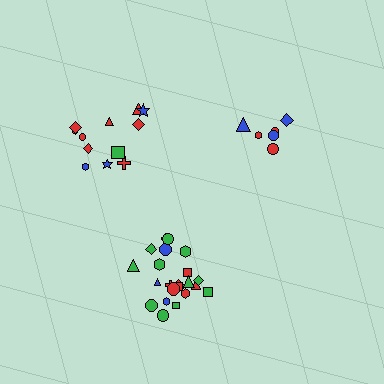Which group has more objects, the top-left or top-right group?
The top-left group.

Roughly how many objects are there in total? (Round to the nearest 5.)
Roughly 40 objects in total.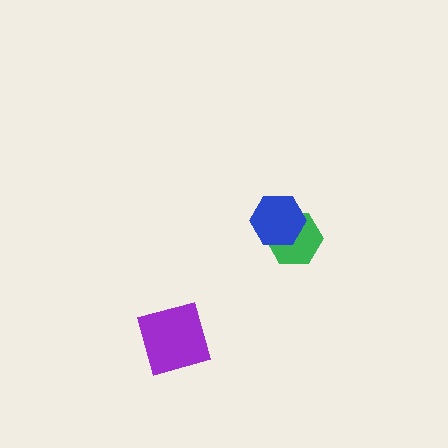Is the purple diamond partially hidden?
No, no other shape covers it.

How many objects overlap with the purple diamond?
0 objects overlap with the purple diamond.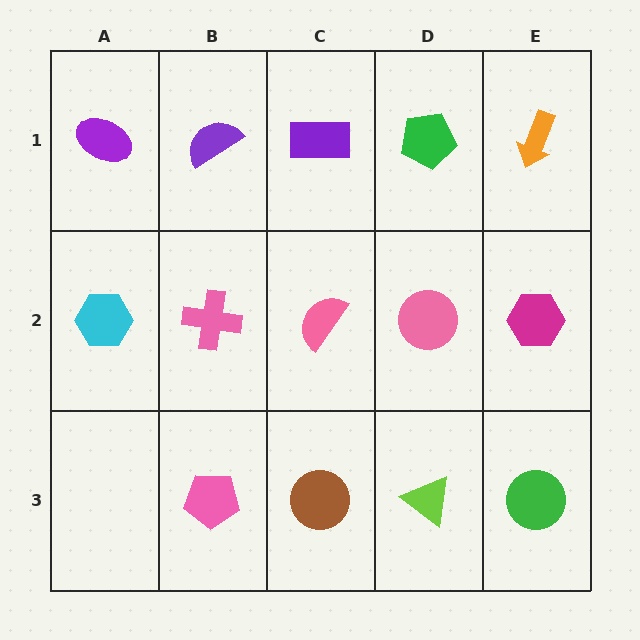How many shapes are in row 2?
5 shapes.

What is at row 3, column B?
A pink pentagon.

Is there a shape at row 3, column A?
No, that cell is empty.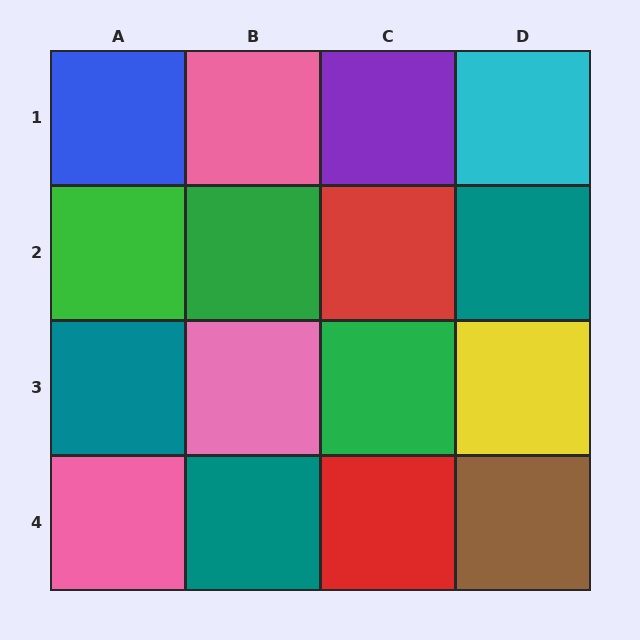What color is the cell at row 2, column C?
Red.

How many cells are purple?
1 cell is purple.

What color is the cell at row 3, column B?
Pink.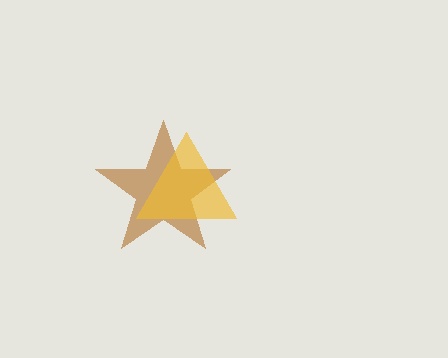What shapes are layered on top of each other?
The layered shapes are: a brown star, a yellow triangle.